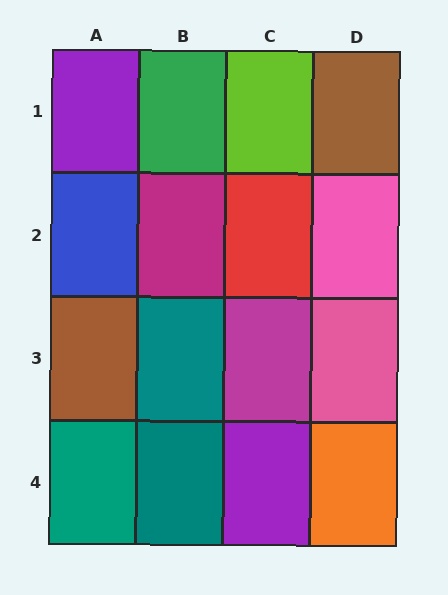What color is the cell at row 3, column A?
Brown.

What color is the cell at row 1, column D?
Brown.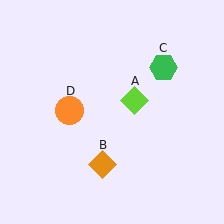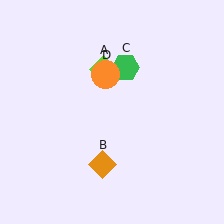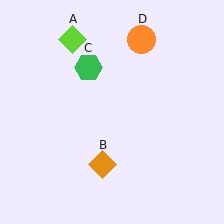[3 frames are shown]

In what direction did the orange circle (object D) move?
The orange circle (object D) moved up and to the right.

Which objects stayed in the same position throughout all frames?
Orange diamond (object B) remained stationary.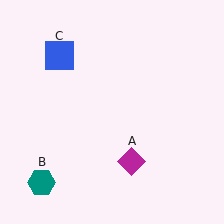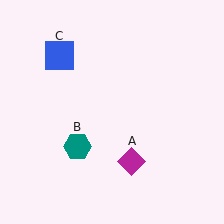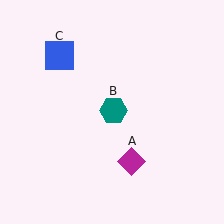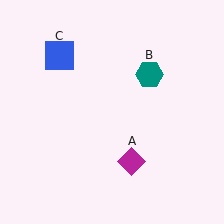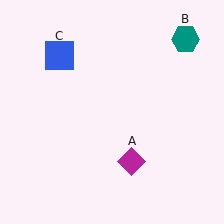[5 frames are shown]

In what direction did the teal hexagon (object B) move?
The teal hexagon (object B) moved up and to the right.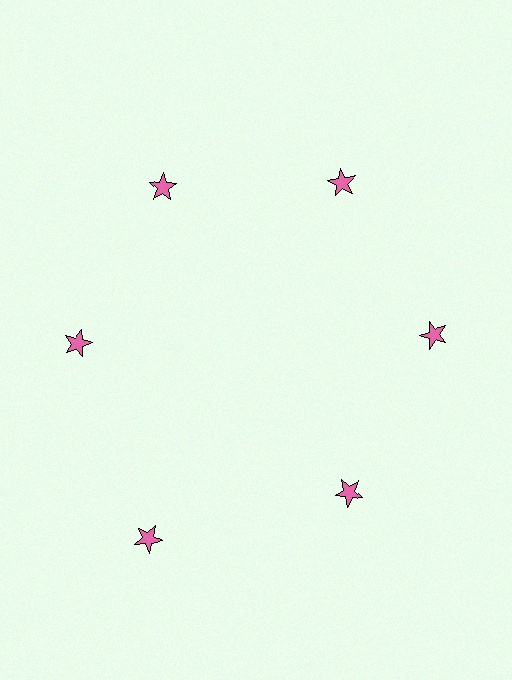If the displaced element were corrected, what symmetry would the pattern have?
It would have 6-fold rotational symmetry — the pattern would map onto itself every 60 degrees.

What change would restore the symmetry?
The symmetry would be restored by moving it inward, back onto the ring so that all 6 stars sit at equal angles and equal distance from the center.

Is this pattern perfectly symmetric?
No. The 6 pink stars are arranged in a ring, but one element near the 7 o'clock position is pushed outward from the center, breaking the 6-fold rotational symmetry.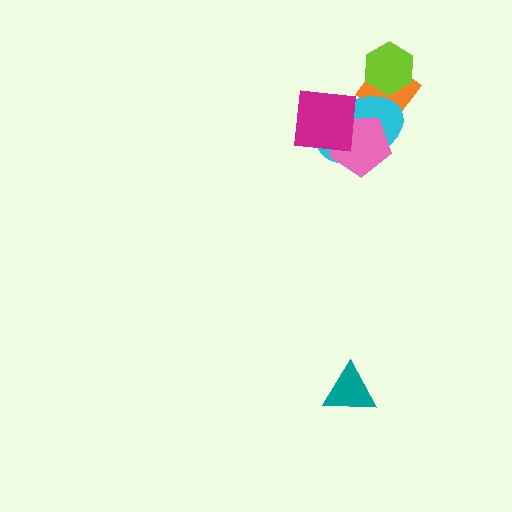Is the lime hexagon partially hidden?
No, no other shape covers it.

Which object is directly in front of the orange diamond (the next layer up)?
The cyan ellipse is directly in front of the orange diamond.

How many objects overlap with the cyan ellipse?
3 objects overlap with the cyan ellipse.